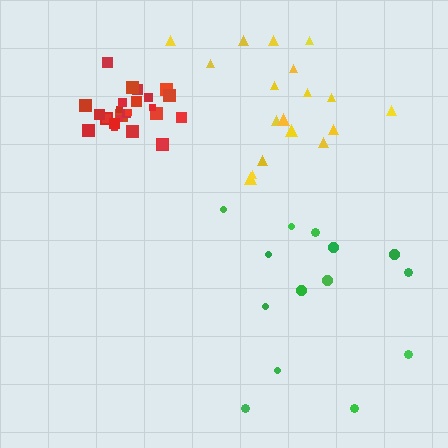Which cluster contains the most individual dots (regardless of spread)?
Red (26).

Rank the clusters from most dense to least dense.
red, yellow, green.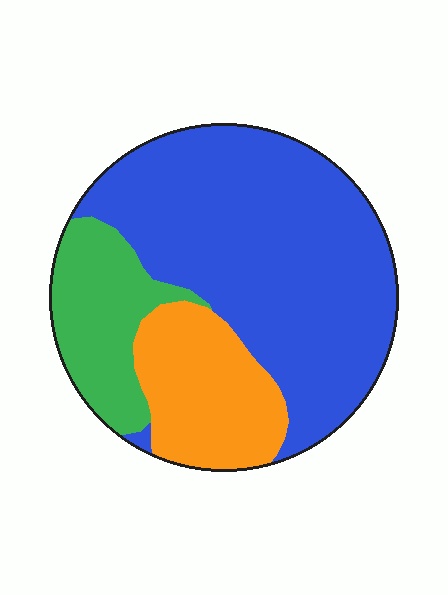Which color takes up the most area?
Blue, at roughly 60%.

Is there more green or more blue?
Blue.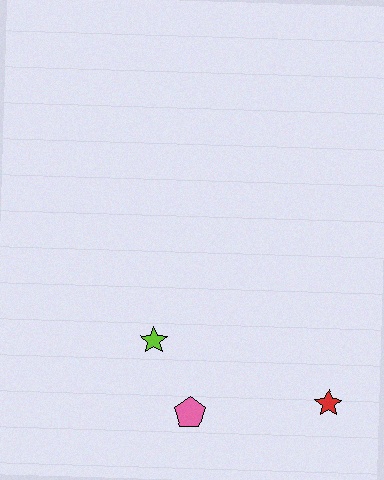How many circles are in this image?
There are no circles.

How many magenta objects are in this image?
There are no magenta objects.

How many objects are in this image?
There are 3 objects.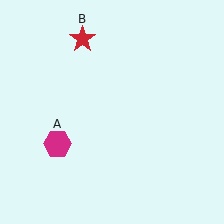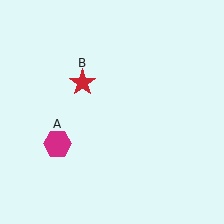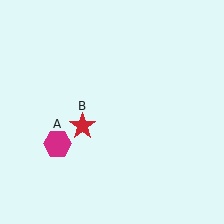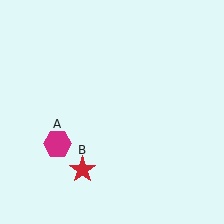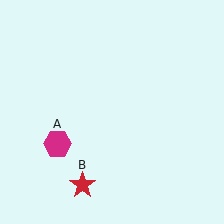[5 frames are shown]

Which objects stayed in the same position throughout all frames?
Magenta hexagon (object A) remained stationary.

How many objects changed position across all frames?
1 object changed position: red star (object B).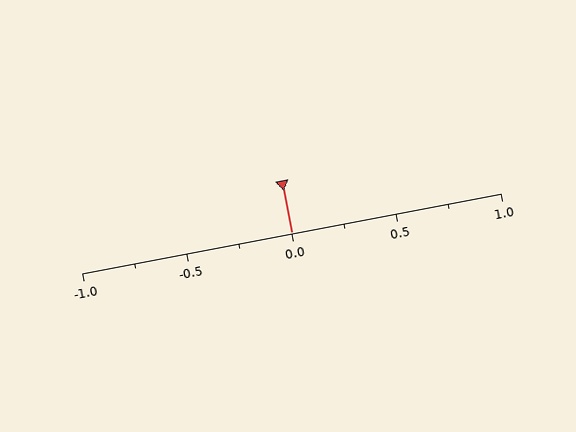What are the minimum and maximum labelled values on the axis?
The axis runs from -1.0 to 1.0.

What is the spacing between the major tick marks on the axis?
The major ticks are spaced 0.5 apart.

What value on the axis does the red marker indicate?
The marker indicates approximately 0.